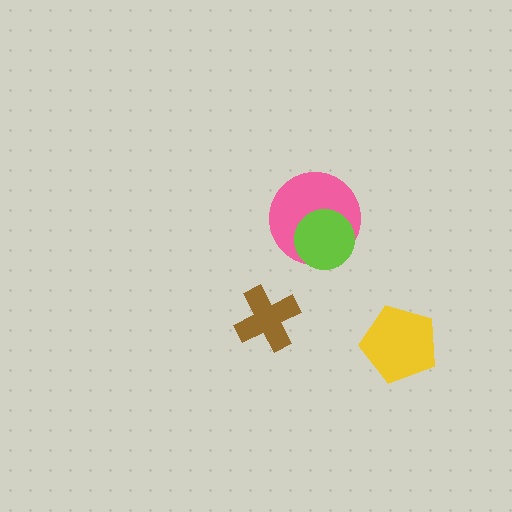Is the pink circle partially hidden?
Yes, it is partially covered by another shape.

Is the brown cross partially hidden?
No, no other shape covers it.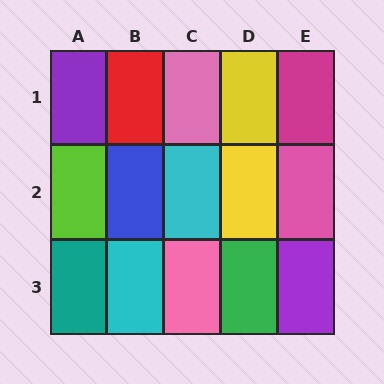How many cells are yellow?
2 cells are yellow.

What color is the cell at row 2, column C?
Cyan.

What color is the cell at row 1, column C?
Pink.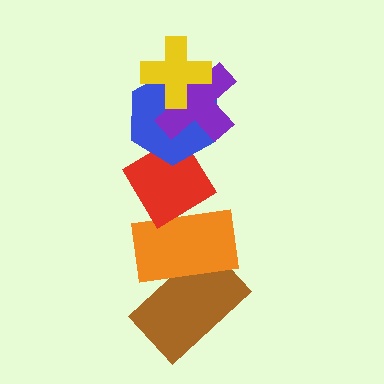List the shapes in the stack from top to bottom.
From top to bottom: the yellow cross, the purple cross, the blue hexagon, the red diamond, the orange rectangle, the brown rectangle.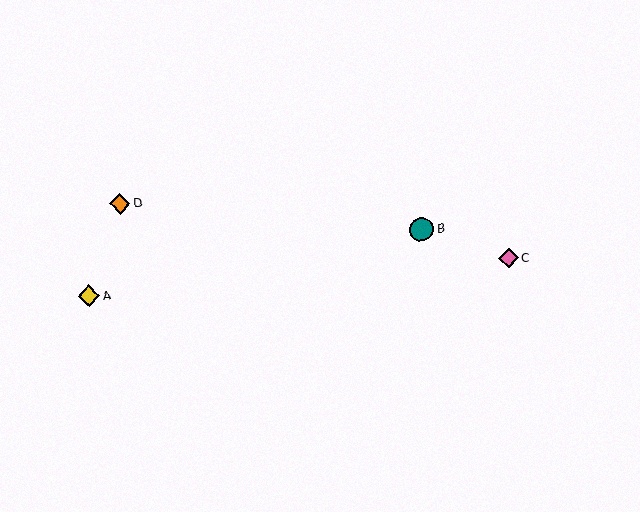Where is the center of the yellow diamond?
The center of the yellow diamond is at (89, 296).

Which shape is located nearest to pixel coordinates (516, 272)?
The pink diamond (labeled C) at (509, 258) is nearest to that location.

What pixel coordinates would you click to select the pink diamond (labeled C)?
Click at (509, 258) to select the pink diamond C.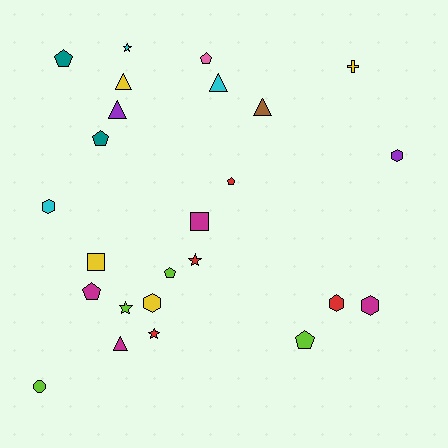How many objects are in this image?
There are 25 objects.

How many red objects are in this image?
There are 4 red objects.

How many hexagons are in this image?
There are 5 hexagons.